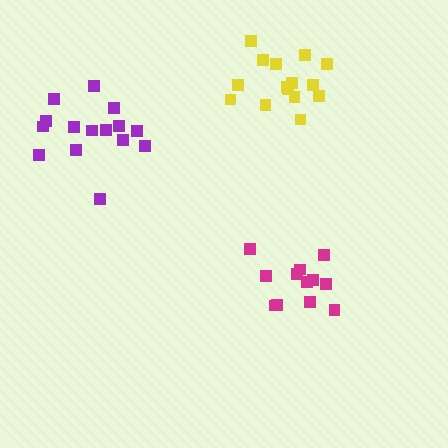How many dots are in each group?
Group 1: 12 dots, Group 2: 15 dots, Group 3: 15 dots (42 total).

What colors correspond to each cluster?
The clusters are colored: magenta, purple, yellow.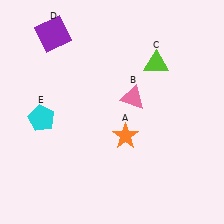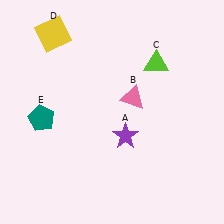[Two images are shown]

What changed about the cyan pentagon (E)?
In Image 1, E is cyan. In Image 2, it changed to teal.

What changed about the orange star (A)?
In Image 1, A is orange. In Image 2, it changed to purple.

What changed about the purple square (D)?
In Image 1, D is purple. In Image 2, it changed to yellow.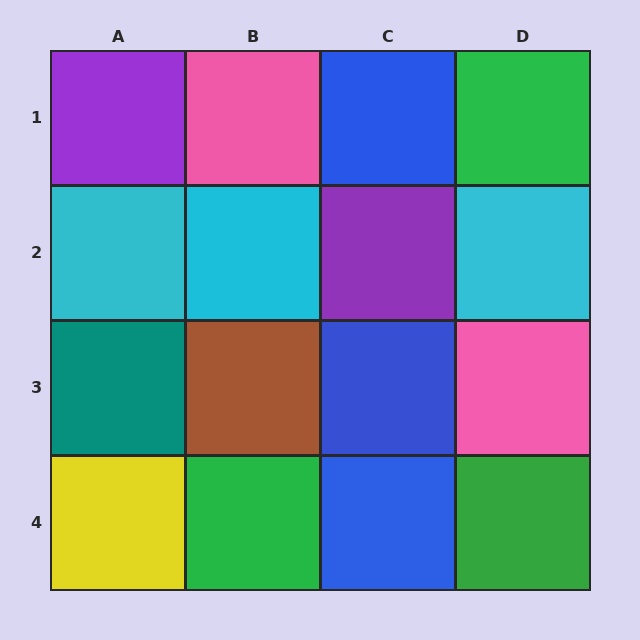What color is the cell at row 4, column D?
Green.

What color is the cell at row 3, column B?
Brown.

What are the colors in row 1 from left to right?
Purple, pink, blue, green.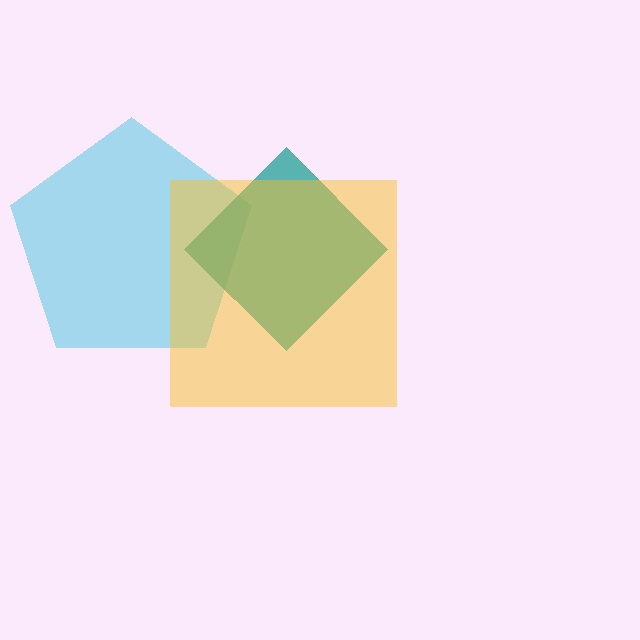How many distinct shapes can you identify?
There are 3 distinct shapes: a cyan pentagon, a teal diamond, a yellow square.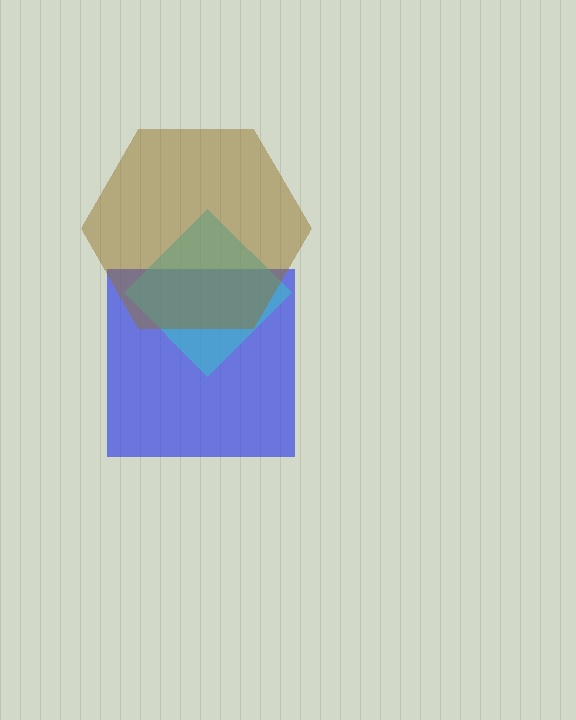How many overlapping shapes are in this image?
There are 3 overlapping shapes in the image.